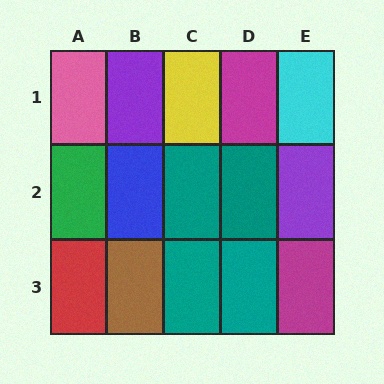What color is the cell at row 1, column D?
Magenta.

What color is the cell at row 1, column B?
Purple.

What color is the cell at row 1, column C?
Yellow.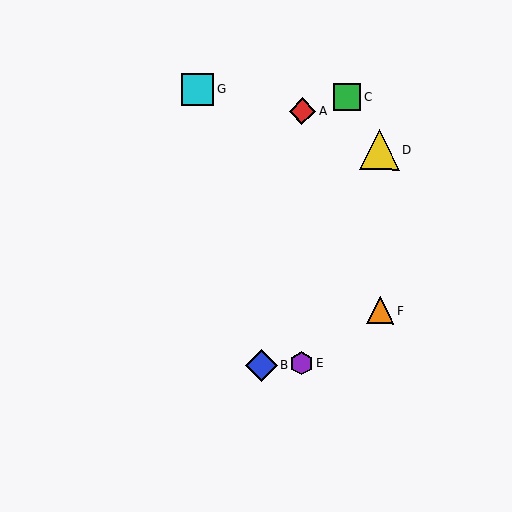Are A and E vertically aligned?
Yes, both are at x≈302.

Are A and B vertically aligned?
No, A is at x≈302 and B is at x≈261.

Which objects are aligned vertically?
Objects A, E are aligned vertically.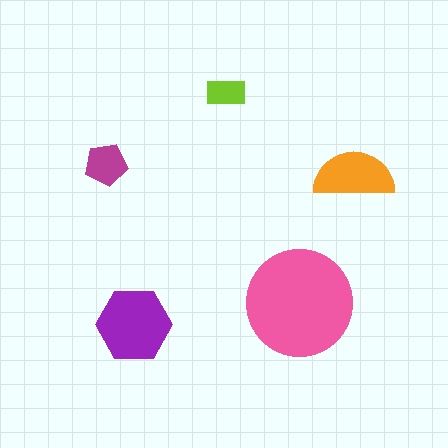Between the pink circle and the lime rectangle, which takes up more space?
The pink circle.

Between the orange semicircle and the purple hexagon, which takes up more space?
The purple hexagon.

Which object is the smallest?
The lime rectangle.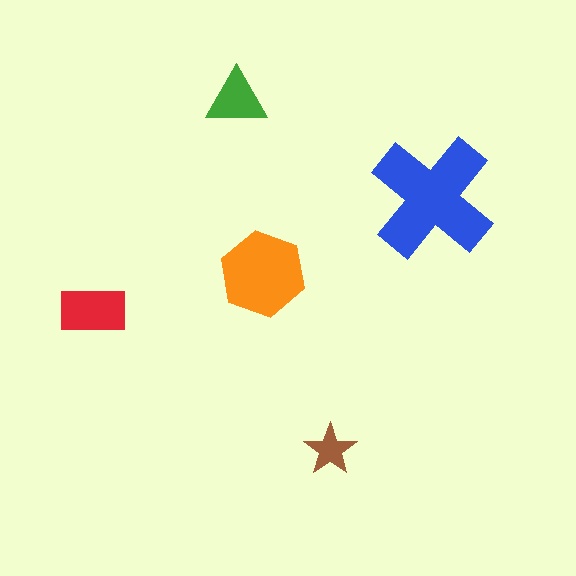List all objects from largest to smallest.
The blue cross, the orange hexagon, the red rectangle, the green triangle, the brown star.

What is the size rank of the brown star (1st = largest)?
5th.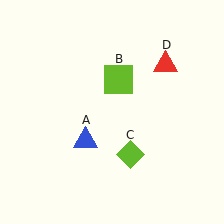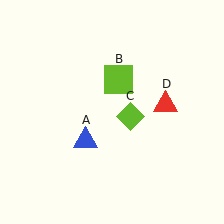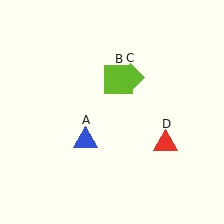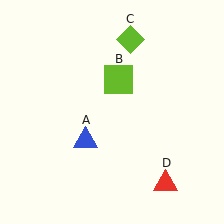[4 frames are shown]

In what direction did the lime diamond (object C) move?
The lime diamond (object C) moved up.